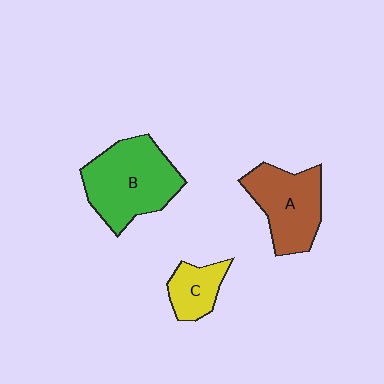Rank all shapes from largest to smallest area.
From largest to smallest: B (green), A (brown), C (yellow).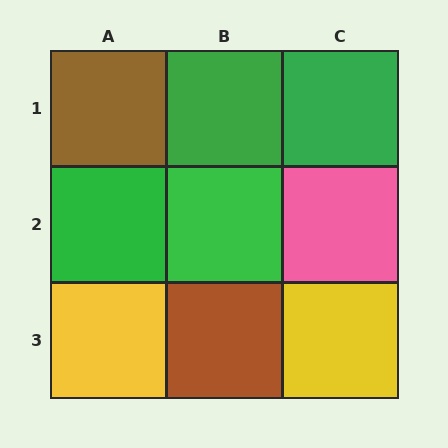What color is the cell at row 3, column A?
Yellow.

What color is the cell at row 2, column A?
Green.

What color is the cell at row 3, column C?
Yellow.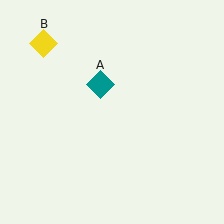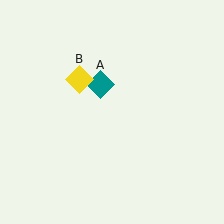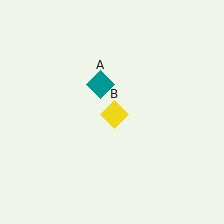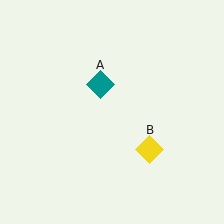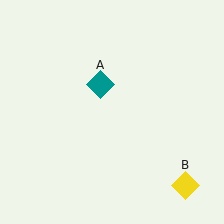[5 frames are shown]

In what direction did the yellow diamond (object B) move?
The yellow diamond (object B) moved down and to the right.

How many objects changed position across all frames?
1 object changed position: yellow diamond (object B).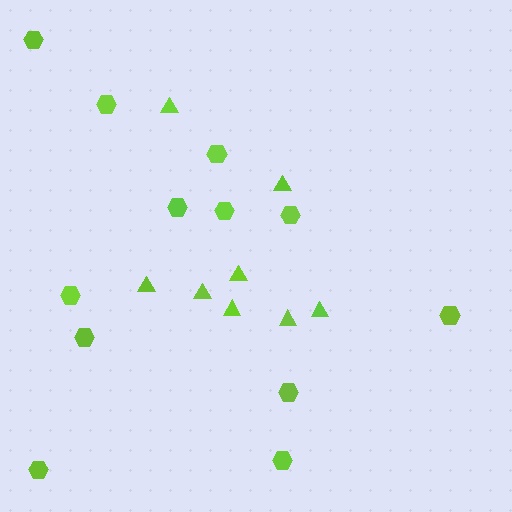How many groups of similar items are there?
There are 2 groups: one group of hexagons (12) and one group of triangles (8).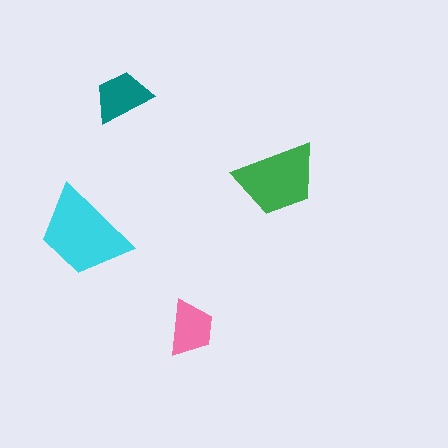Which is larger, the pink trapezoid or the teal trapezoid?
The teal one.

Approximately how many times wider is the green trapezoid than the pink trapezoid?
About 1.5 times wider.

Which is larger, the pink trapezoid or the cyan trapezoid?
The cyan one.